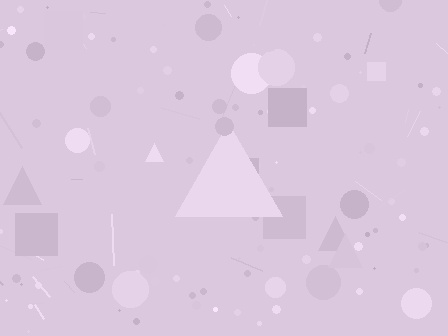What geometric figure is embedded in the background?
A triangle is embedded in the background.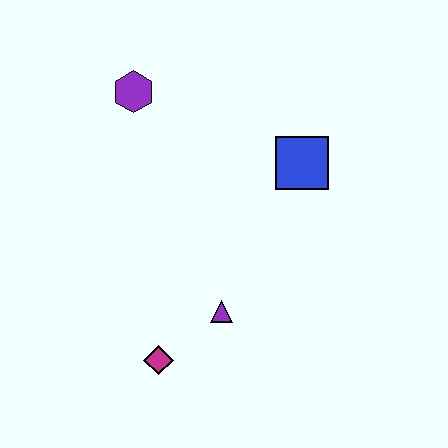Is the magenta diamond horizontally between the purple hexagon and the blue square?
Yes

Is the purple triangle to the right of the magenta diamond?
Yes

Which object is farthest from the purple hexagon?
The magenta diamond is farthest from the purple hexagon.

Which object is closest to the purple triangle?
The magenta diamond is closest to the purple triangle.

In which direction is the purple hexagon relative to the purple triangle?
The purple hexagon is above the purple triangle.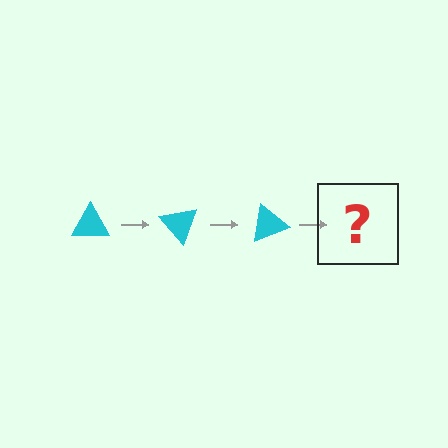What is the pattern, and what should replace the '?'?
The pattern is that the triangle rotates 50 degrees each step. The '?' should be a cyan triangle rotated 150 degrees.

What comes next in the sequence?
The next element should be a cyan triangle rotated 150 degrees.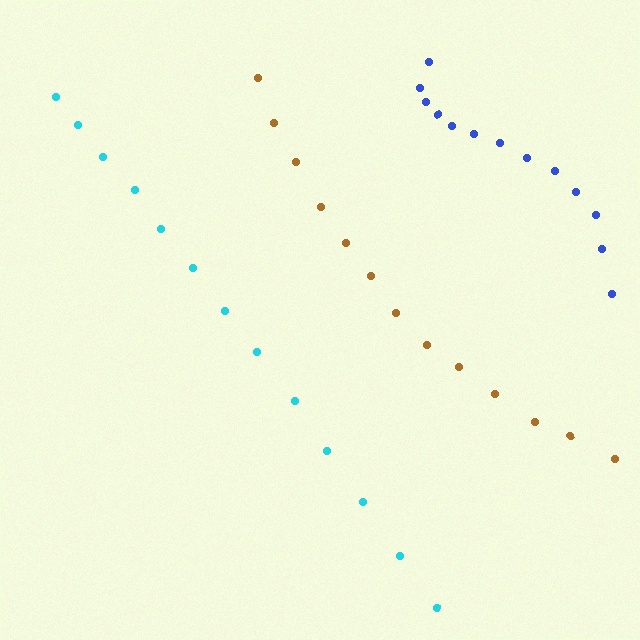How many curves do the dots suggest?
There are 3 distinct paths.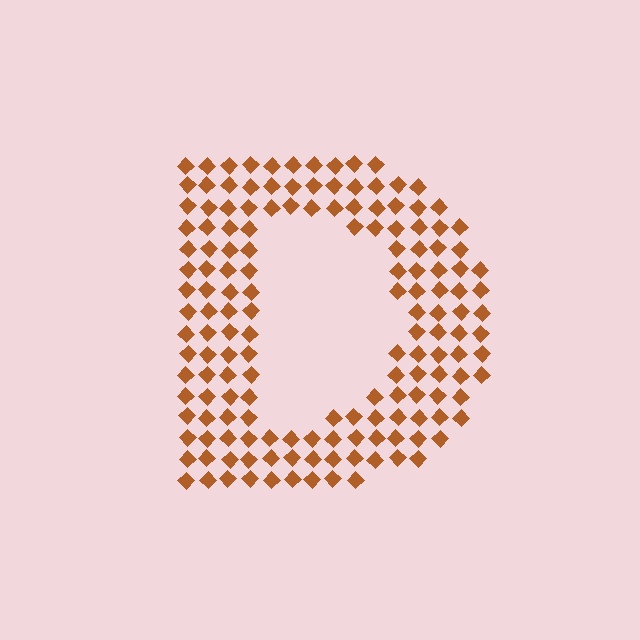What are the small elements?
The small elements are diamonds.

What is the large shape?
The large shape is the letter D.